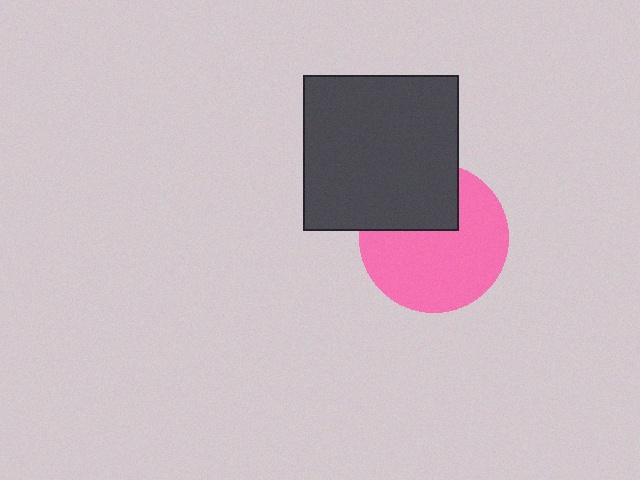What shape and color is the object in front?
The object in front is a dark gray square.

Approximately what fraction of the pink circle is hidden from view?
Roughly 32% of the pink circle is hidden behind the dark gray square.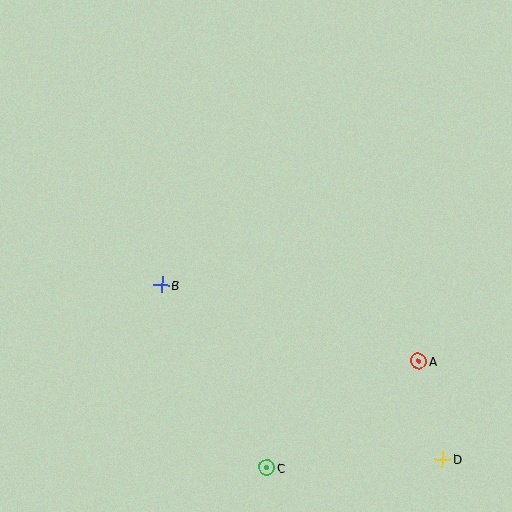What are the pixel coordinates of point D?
Point D is at (442, 459).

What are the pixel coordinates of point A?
Point A is at (419, 361).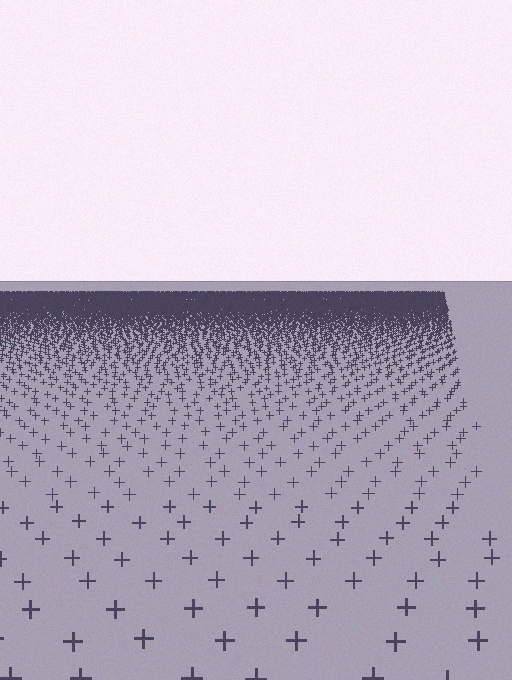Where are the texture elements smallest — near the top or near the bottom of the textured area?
Near the top.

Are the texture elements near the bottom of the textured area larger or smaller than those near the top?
Larger. Near the bottom, elements are closer to the viewer and appear at a bigger on-screen size.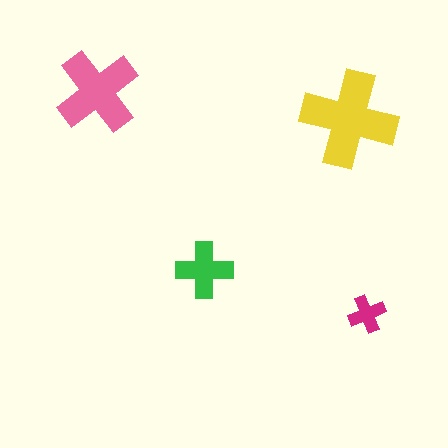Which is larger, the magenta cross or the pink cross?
The pink one.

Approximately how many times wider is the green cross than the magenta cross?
About 1.5 times wider.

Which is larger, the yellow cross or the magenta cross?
The yellow one.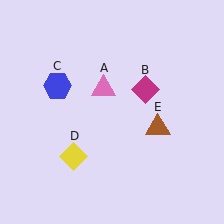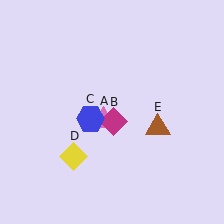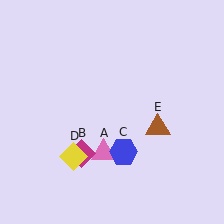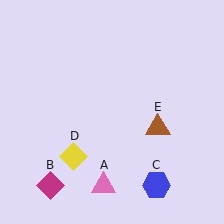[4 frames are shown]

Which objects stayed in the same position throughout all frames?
Yellow diamond (object D) and brown triangle (object E) remained stationary.